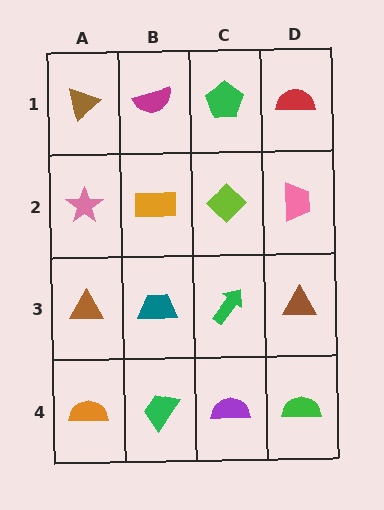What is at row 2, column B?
An orange rectangle.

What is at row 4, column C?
A purple semicircle.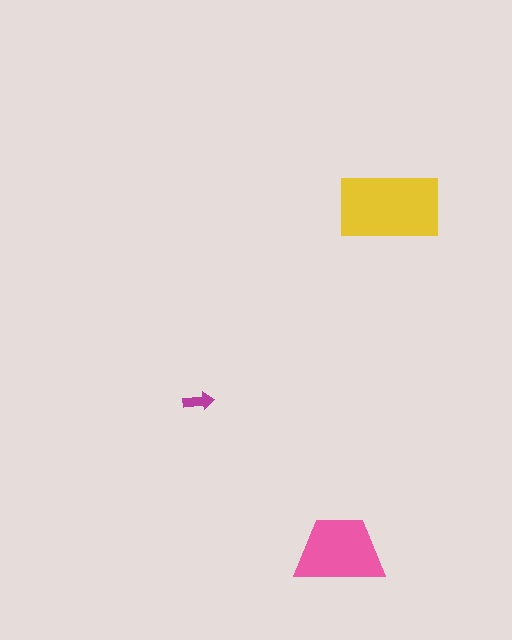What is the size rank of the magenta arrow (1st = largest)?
3rd.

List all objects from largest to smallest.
The yellow rectangle, the pink trapezoid, the magenta arrow.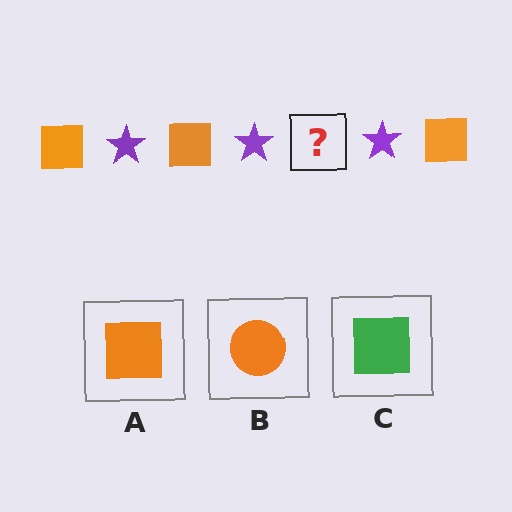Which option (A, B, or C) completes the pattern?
A.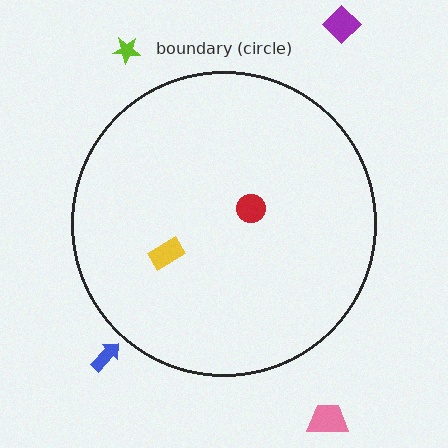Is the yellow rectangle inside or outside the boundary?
Inside.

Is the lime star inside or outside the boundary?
Outside.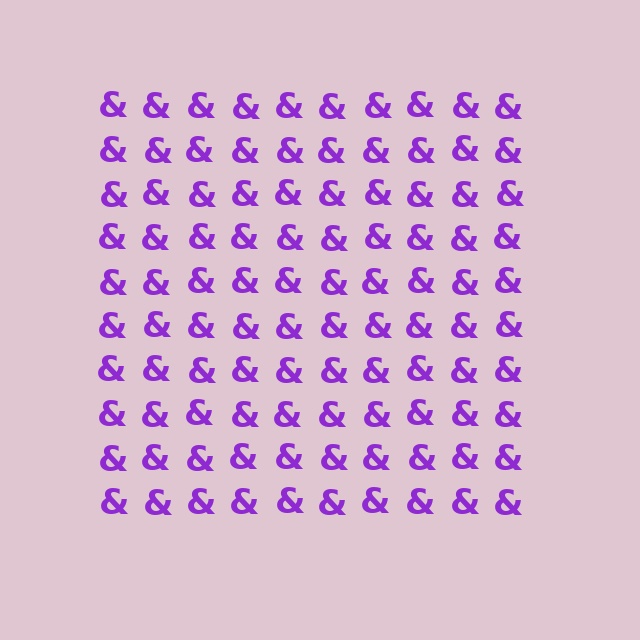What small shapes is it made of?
It is made of small ampersands.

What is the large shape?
The large shape is a square.